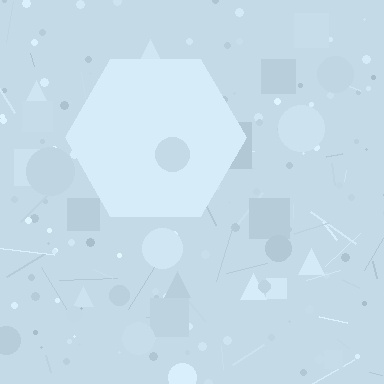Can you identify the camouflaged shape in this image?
The camouflaged shape is a hexagon.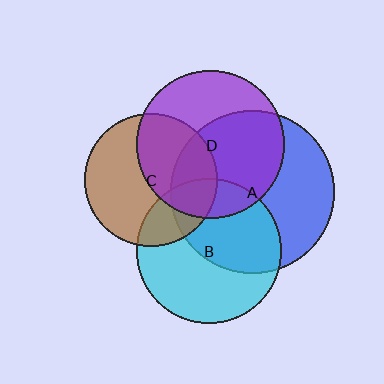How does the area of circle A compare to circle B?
Approximately 1.3 times.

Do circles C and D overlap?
Yes.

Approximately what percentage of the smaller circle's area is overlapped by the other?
Approximately 45%.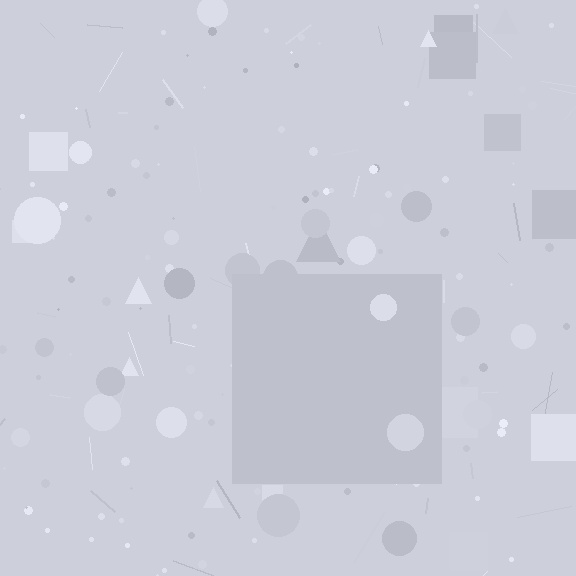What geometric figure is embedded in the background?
A square is embedded in the background.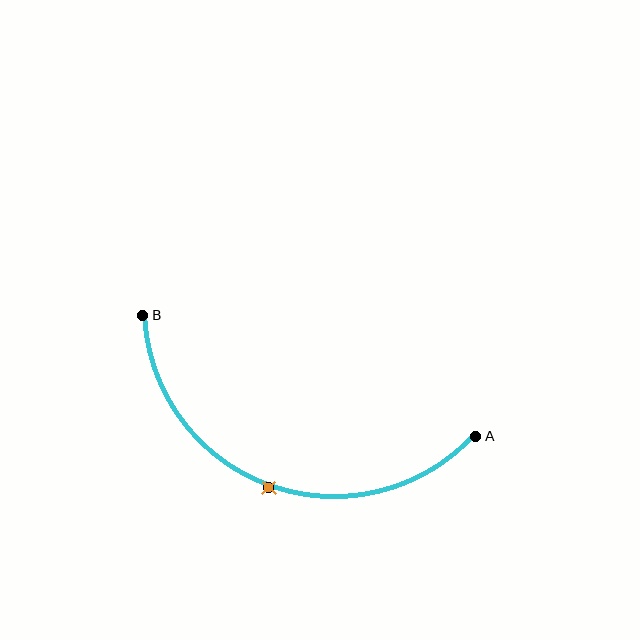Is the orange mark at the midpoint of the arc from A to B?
Yes. The orange mark lies on the arc at equal arc-length from both A and B — it is the arc midpoint.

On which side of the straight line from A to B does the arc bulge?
The arc bulges below the straight line connecting A and B.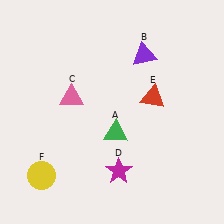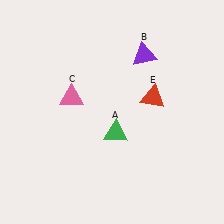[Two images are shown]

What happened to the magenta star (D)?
The magenta star (D) was removed in Image 2. It was in the bottom-right area of Image 1.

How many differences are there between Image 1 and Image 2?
There are 2 differences between the two images.